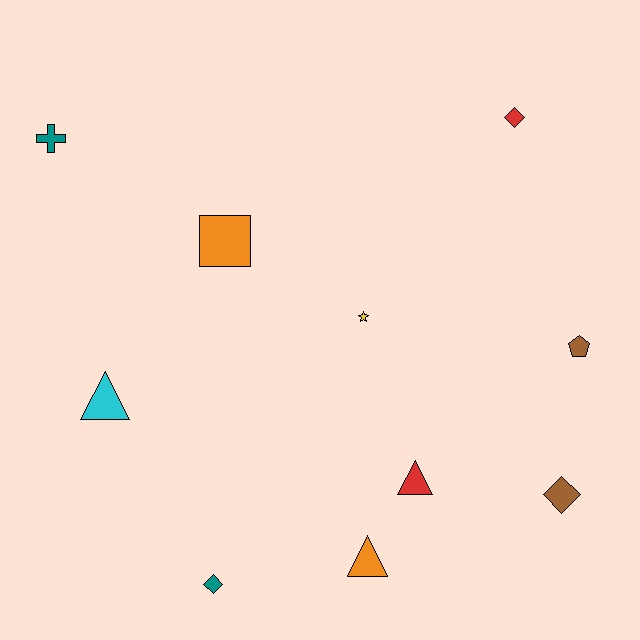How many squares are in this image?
There is 1 square.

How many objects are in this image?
There are 10 objects.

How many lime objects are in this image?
There are no lime objects.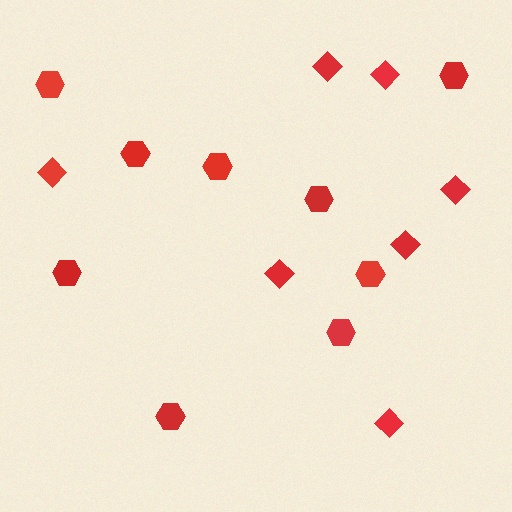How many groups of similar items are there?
There are 2 groups: one group of hexagons (9) and one group of diamonds (7).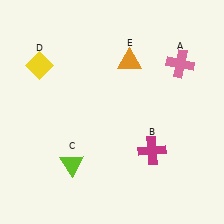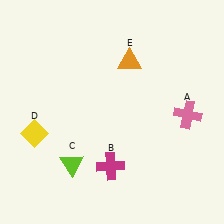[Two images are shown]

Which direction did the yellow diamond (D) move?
The yellow diamond (D) moved down.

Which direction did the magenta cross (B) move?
The magenta cross (B) moved left.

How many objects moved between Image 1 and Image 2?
3 objects moved between the two images.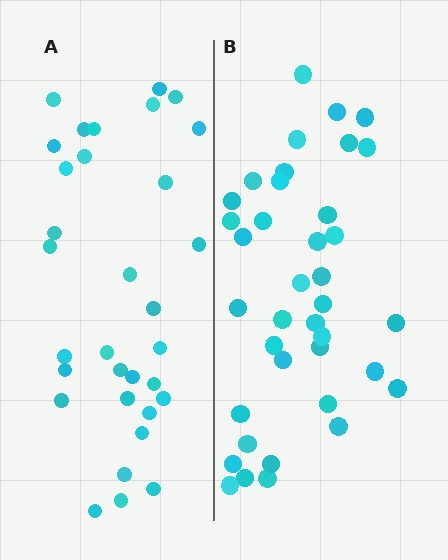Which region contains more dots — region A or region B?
Region B (the right region) has more dots.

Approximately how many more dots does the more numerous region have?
Region B has about 6 more dots than region A.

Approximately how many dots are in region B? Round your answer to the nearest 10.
About 40 dots. (The exact count is 38, which rounds to 40.)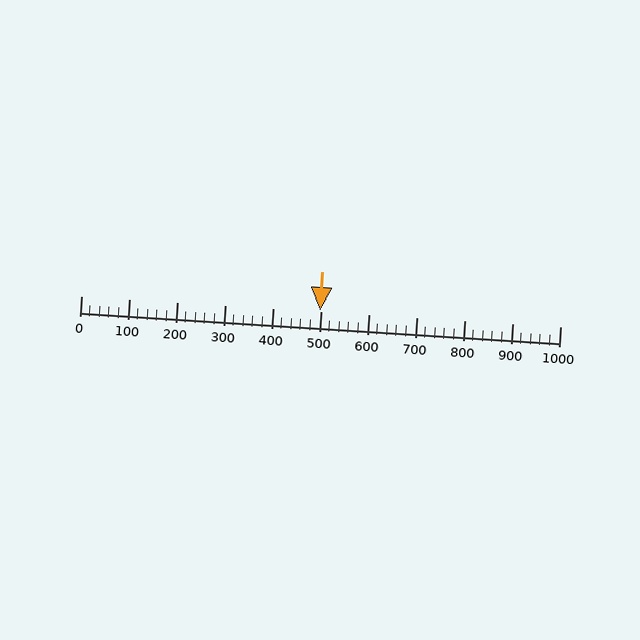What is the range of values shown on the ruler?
The ruler shows values from 0 to 1000.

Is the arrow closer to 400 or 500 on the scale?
The arrow is closer to 500.